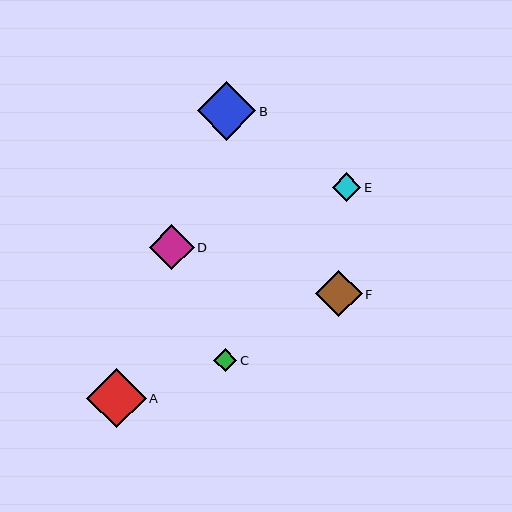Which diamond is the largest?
Diamond A is the largest with a size of approximately 59 pixels.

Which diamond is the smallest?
Diamond C is the smallest with a size of approximately 23 pixels.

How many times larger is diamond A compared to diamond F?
Diamond A is approximately 1.3 times the size of diamond F.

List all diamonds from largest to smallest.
From largest to smallest: A, B, F, D, E, C.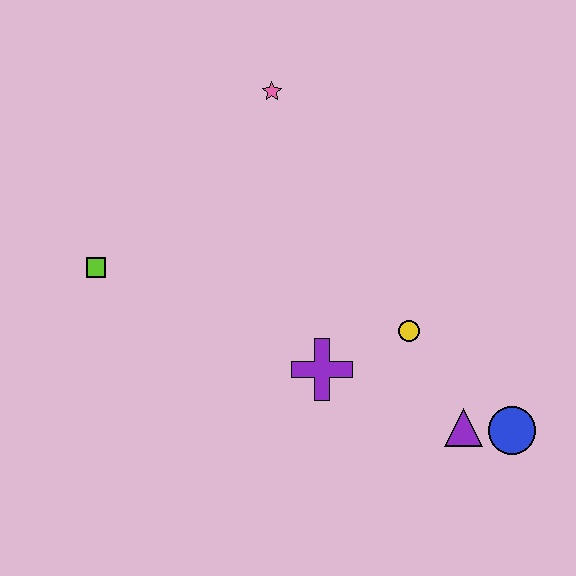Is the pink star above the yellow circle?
Yes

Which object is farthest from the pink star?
The blue circle is farthest from the pink star.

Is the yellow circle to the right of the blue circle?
No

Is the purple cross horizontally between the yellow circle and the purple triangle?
No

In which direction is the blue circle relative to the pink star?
The blue circle is below the pink star.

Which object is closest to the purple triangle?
The blue circle is closest to the purple triangle.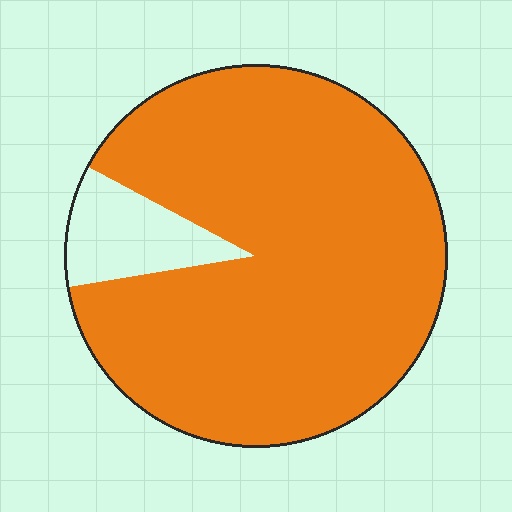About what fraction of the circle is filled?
About nine tenths (9/10).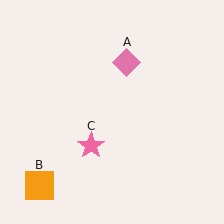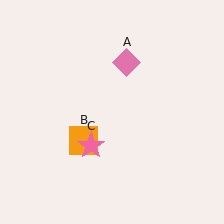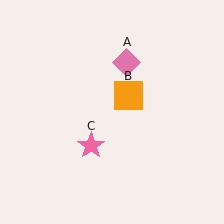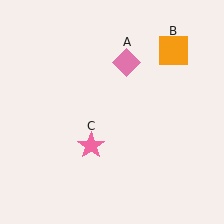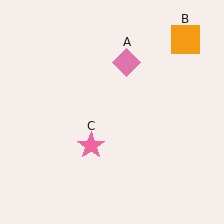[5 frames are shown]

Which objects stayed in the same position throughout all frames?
Pink diamond (object A) and pink star (object C) remained stationary.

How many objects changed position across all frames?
1 object changed position: orange square (object B).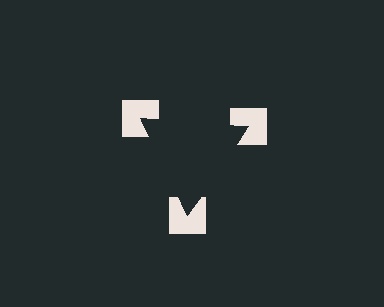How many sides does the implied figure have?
3 sides.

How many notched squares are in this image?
There are 3 — one at each vertex of the illusory triangle.